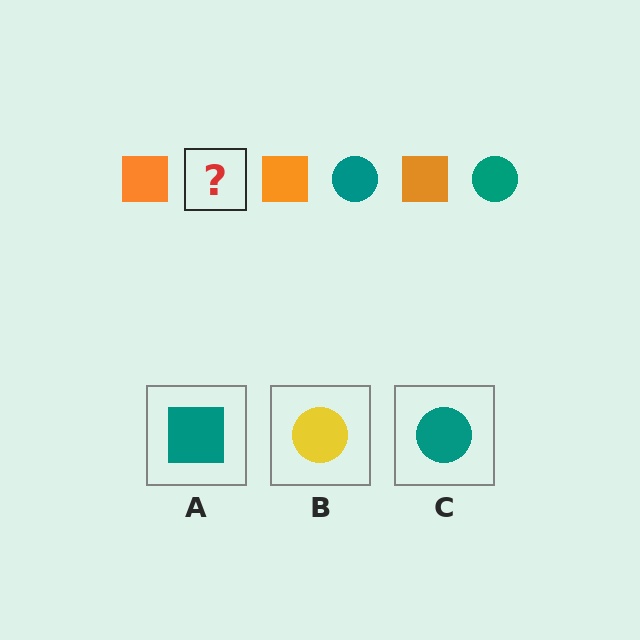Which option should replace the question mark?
Option C.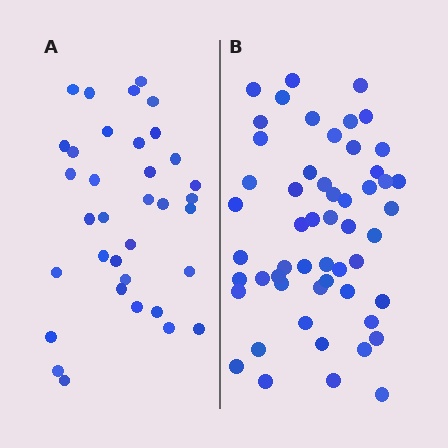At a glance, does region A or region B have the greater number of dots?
Region B (the right region) has more dots.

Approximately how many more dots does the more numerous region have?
Region B has approximately 20 more dots than region A.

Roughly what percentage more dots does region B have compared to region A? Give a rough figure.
About 55% more.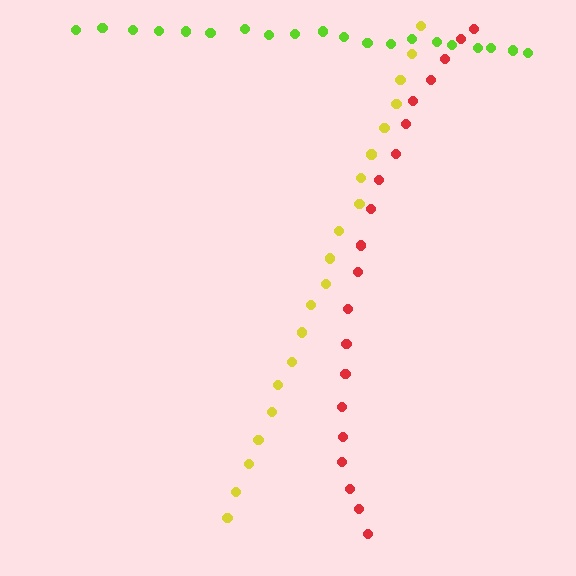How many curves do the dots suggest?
There are 3 distinct paths.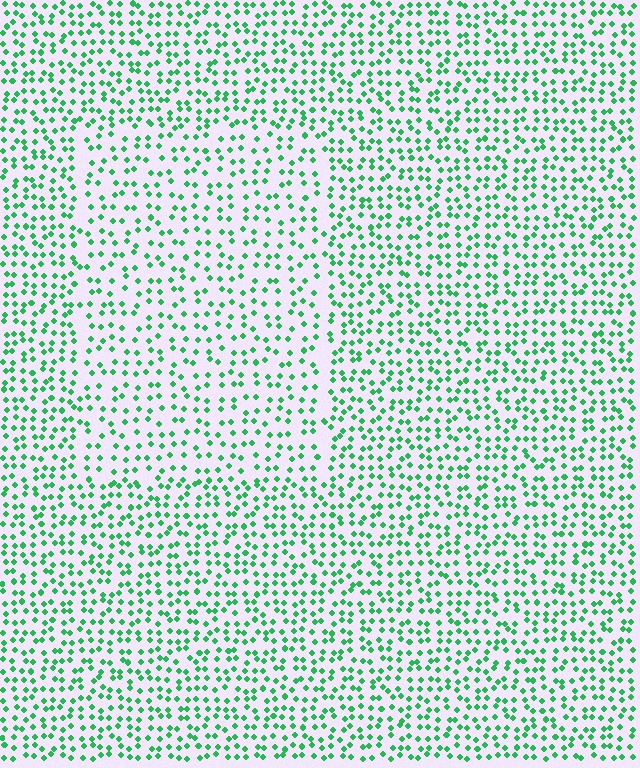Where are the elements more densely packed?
The elements are more densely packed outside the rectangle boundary.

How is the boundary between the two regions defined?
The boundary is defined by a change in element density (approximately 1.5x ratio). All elements are the same color, size, and shape.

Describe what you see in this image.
The image contains small green elements arranged at two different densities. A rectangle-shaped region is visible where the elements are less densely packed than the surrounding area.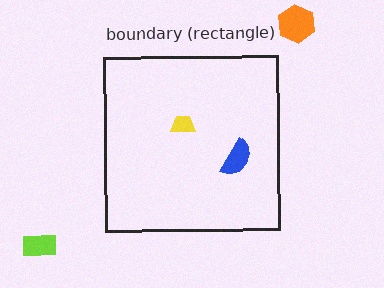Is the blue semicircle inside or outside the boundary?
Inside.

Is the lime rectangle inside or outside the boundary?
Outside.